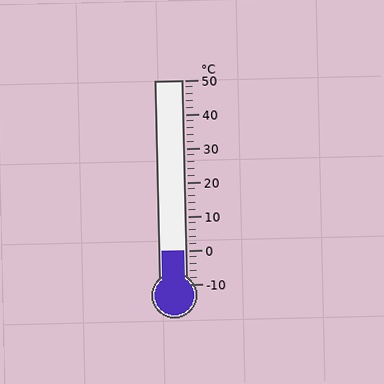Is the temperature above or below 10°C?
The temperature is below 10°C.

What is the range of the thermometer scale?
The thermometer scale ranges from -10°C to 50°C.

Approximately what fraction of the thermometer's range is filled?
The thermometer is filled to approximately 15% of its range.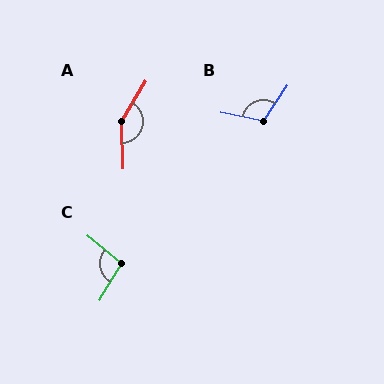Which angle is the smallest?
C, at approximately 98 degrees.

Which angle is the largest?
A, at approximately 148 degrees.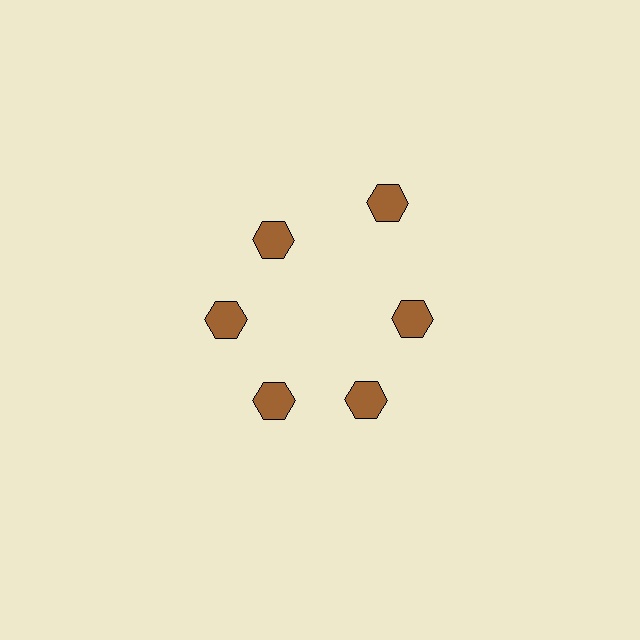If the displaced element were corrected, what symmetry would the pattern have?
It would have 6-fold rotational symmetry — the pattern would map onto itself every 60 degrees.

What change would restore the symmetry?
The symmetry would be restored by moving it inward, back onto the ring so that all 6 hexagons sit at equal angles and equal distance from the center.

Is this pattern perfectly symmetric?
No. The 6 brown hexagons are arranged in a ring, but one element near the 1 o'clock position is pushed outward from the center, breaking the 6-fold rotational symmetry.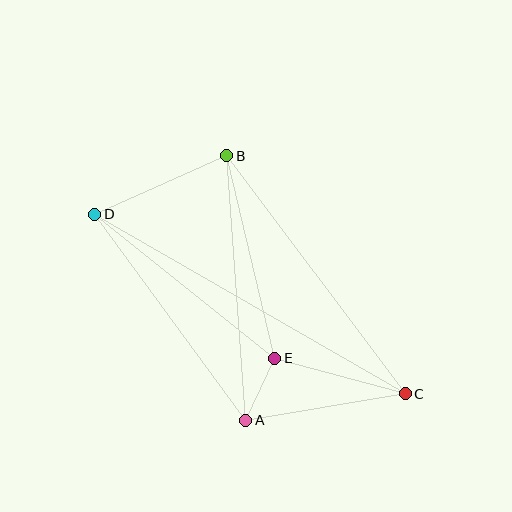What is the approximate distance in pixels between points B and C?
The distance between B and C is approximately 297 pixels.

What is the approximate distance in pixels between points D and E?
The distance between D and E is approximately 231 pixels.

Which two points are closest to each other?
Points A and E are closest to each other.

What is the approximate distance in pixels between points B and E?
The distance between B and E is approximately 208 pixels.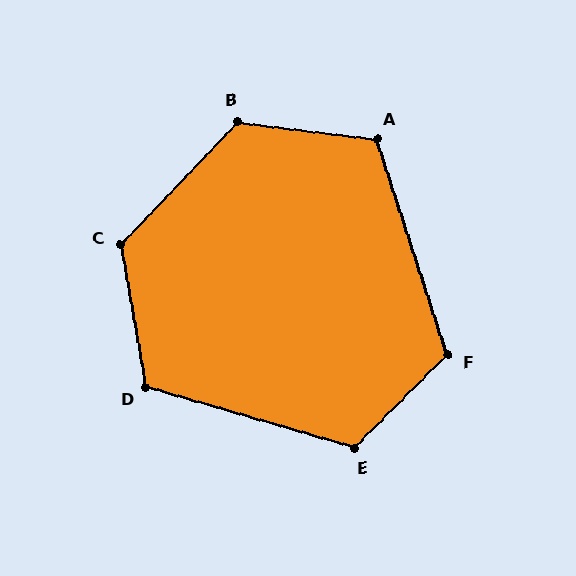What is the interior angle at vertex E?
Approximately 119 degrees (obtuse).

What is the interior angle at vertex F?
Approximately 117 degrees (obtuse).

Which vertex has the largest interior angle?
B, at approximately 127 degrees.